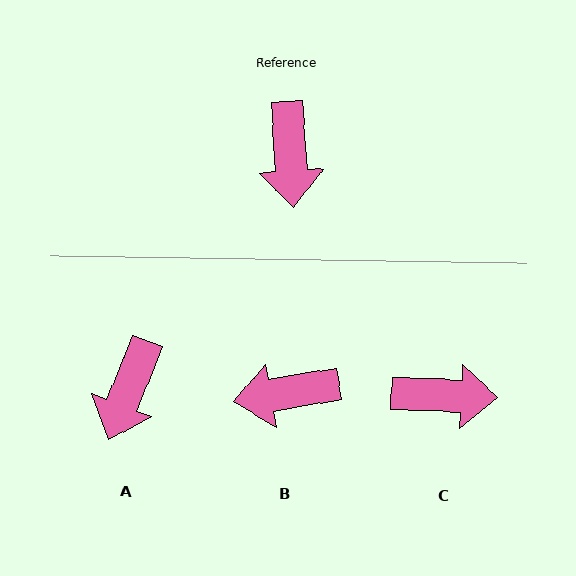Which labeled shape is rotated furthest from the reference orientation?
C, about 84 degrees away.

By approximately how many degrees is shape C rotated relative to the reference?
Approximately 84 degrees counter-clockwise.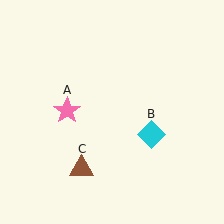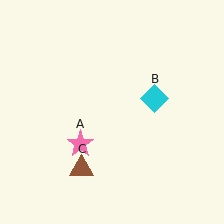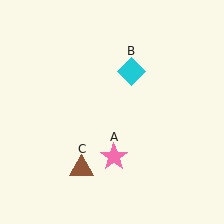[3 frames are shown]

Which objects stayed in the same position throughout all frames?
Brown triangle (object C) remained stationary.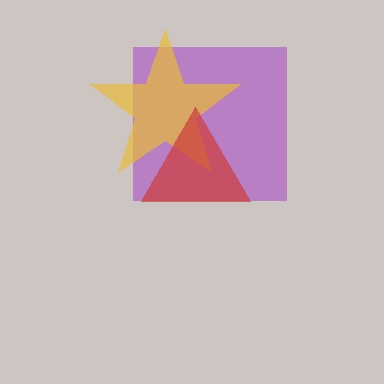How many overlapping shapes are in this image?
There are 3 overlapping shapes in the image.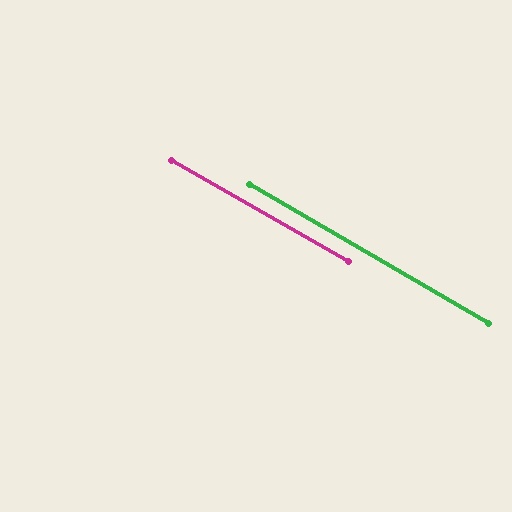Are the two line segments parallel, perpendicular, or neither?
Parallel — their directions differ by only 0.6°.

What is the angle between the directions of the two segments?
Approximately 1 degree.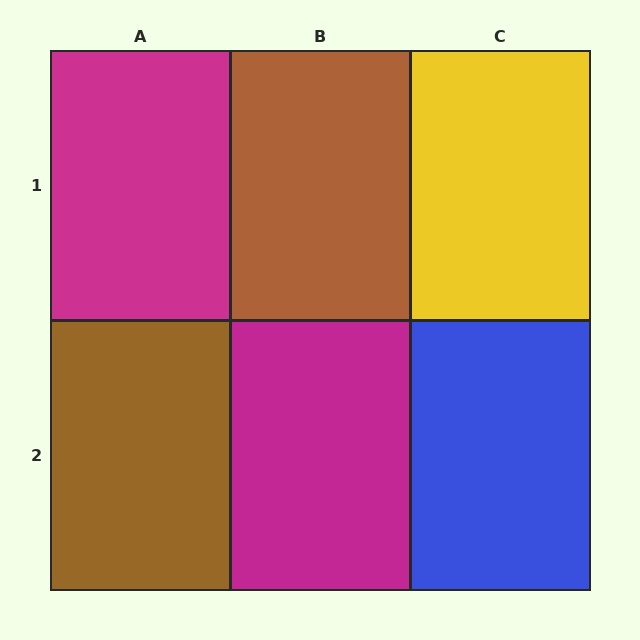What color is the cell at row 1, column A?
Magenta.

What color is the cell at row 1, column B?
Brown.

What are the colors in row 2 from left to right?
Brown, magenta, blue.